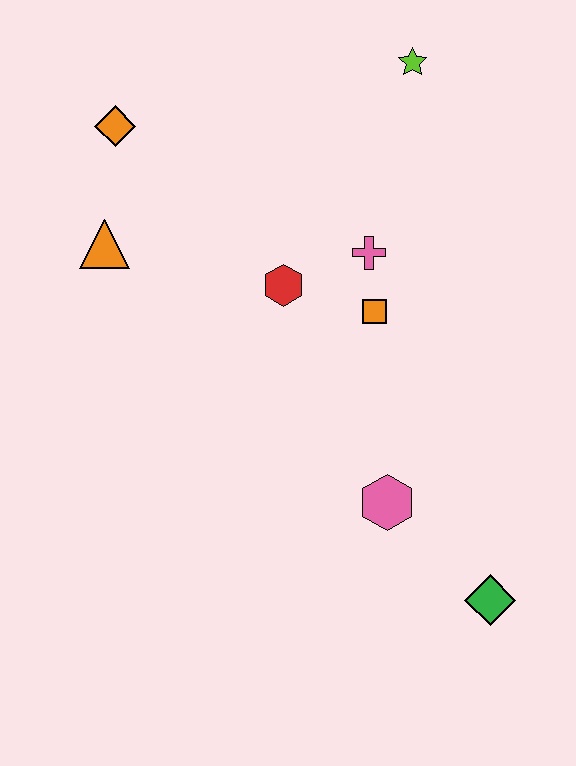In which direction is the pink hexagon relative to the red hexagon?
The pink hexagon is below the red hexagon.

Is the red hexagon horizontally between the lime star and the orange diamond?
Yes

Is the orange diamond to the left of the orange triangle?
No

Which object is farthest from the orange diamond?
The green diamond is farthest from the orange diamond.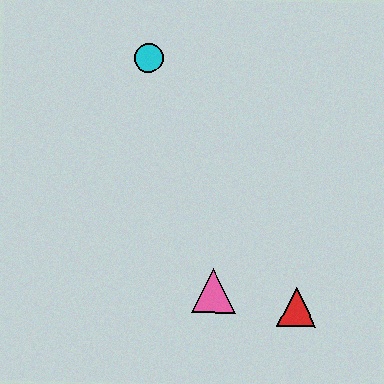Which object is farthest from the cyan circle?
The red triangle is farthest from the cyan circle.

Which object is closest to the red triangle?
The pink triangle is closest to the red triangle.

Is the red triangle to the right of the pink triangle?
Yes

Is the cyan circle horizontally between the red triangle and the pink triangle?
No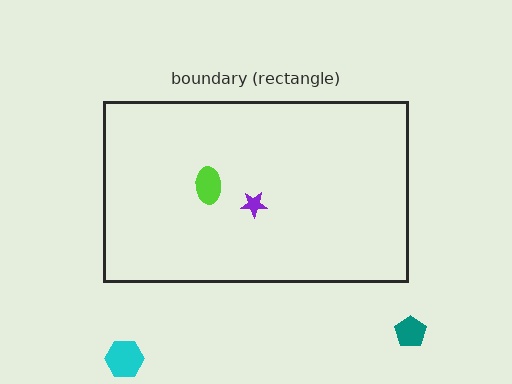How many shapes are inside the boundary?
2 inside, 2 outside.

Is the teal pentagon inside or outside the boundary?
Outside.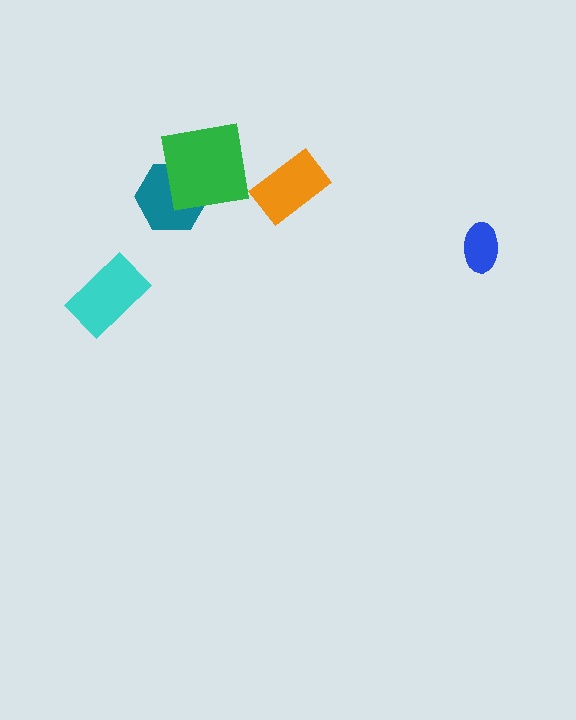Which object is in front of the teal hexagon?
The green square is in front of the teal hexagon.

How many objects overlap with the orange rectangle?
0 objects overlap with the orange rectangle.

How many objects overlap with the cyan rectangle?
0 objects overlap with the cyan rectangle.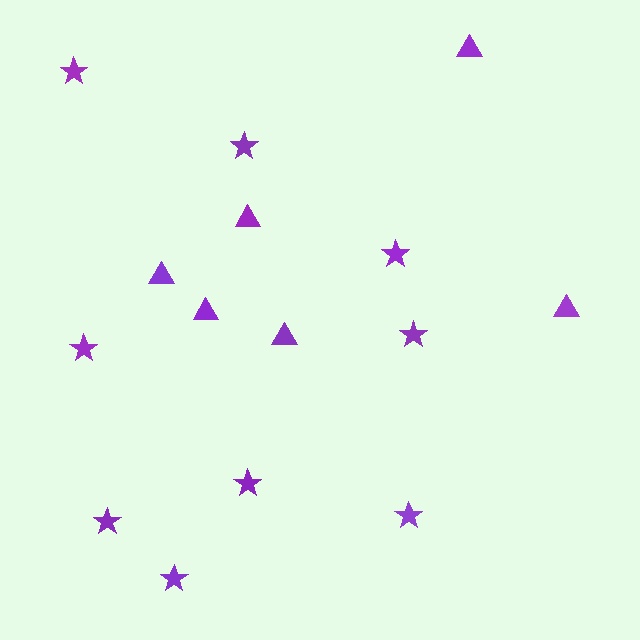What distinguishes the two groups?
There are 2 groups: one group of triangles (6) and one group of stars (9).